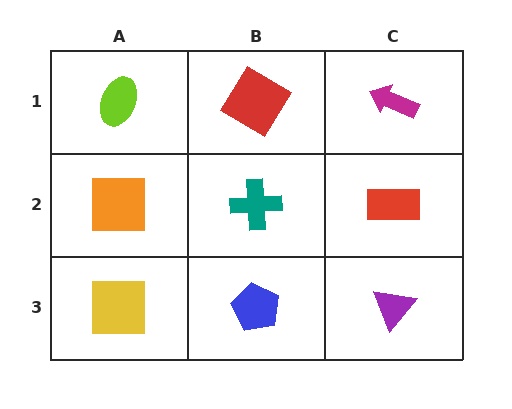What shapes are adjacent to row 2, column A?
A lime ellipse (row 1, column A), a yellow square (row 3, column A), a teal cross (row 2, column B).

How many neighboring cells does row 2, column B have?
4.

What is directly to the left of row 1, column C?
A red diamond.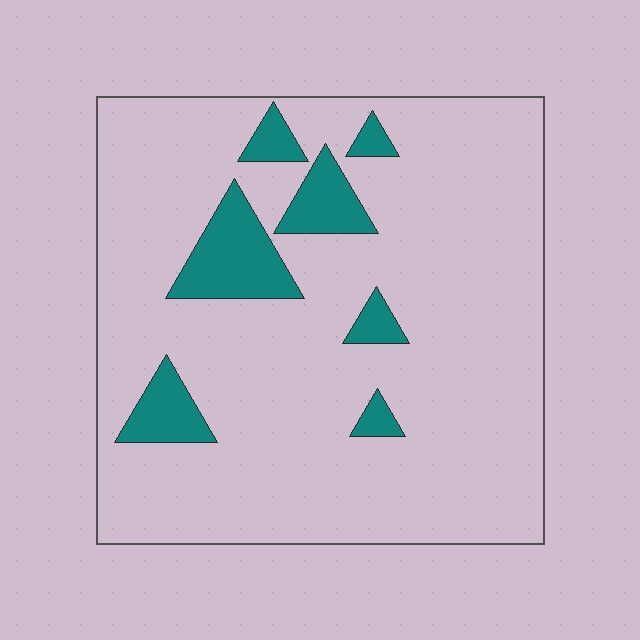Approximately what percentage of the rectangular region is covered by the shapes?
Approximately 10%.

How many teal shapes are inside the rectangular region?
7.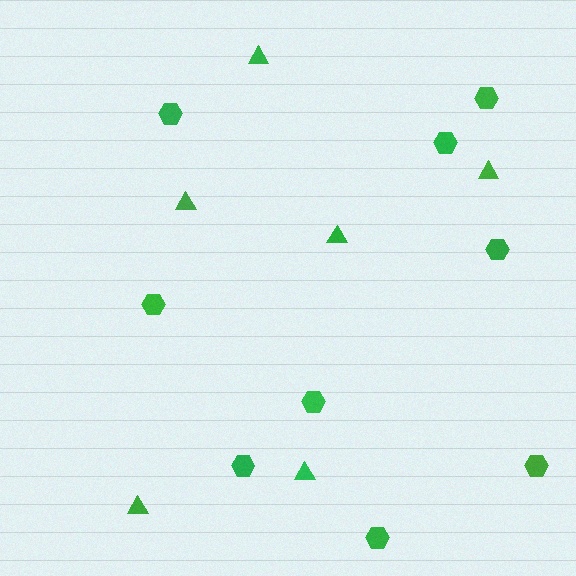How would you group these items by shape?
There are 2 groups: one group of triangles (6) and one group of hexagons (9).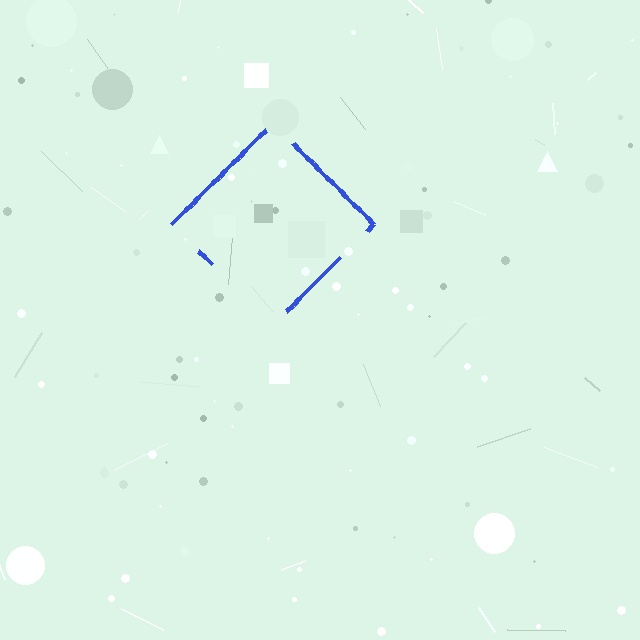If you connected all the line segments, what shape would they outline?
They would outline a diamond.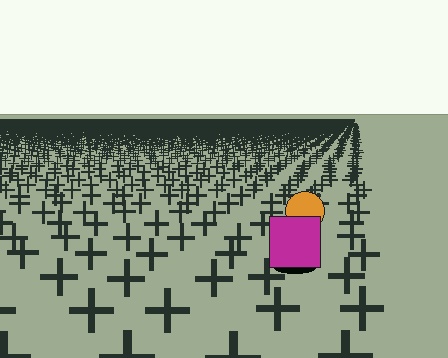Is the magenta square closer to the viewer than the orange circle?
Yes. The magenta square is closer — you can tell from the texture gradient: the ground texture is coarser near it.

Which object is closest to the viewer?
The magenta square is closest. The texture marks near it are larger and more spread out.